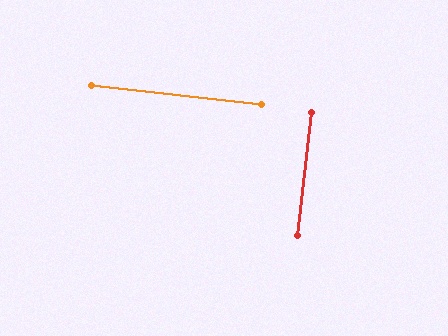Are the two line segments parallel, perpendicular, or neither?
Perpendicular — they meet at approximately 90°.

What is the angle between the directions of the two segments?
Approximately 90 degrees.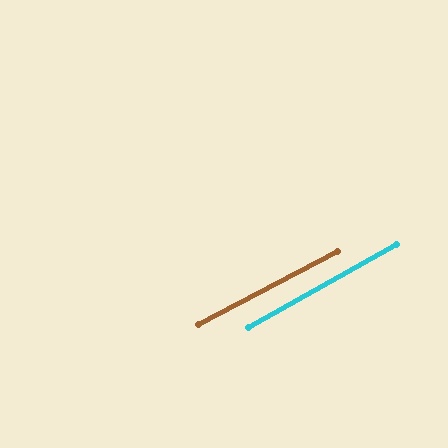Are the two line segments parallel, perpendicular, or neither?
Parallel — their directions differ by only 1.6°.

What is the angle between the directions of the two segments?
Approximately 2 degrees.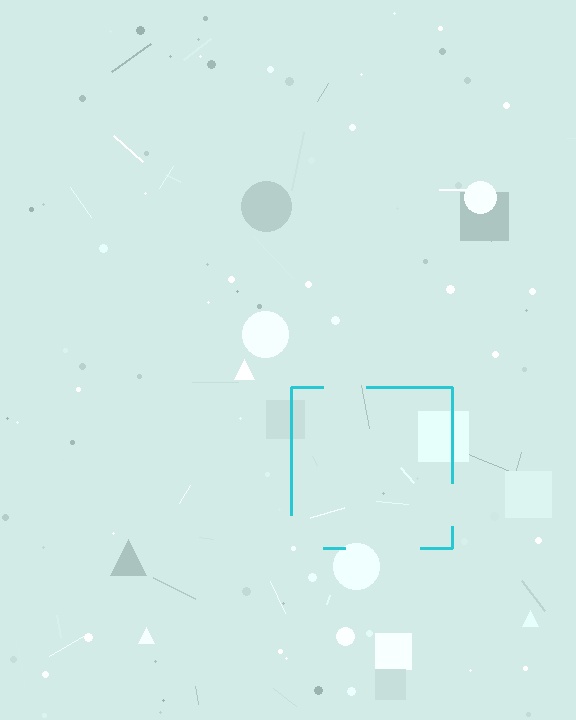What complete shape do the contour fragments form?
The contour fragments form a square.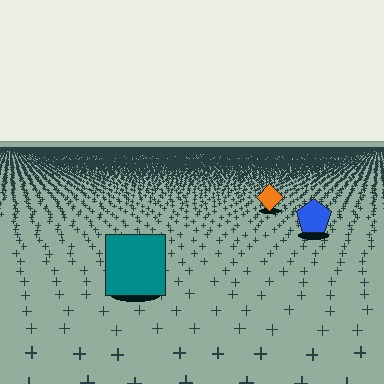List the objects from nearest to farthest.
From nearest to farthest: the teal square, the blue pentagon, the orange diamond.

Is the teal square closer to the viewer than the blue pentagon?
Yes. The teal square is closer — you can tell from the texture gradient: the ground texture is coarser near it.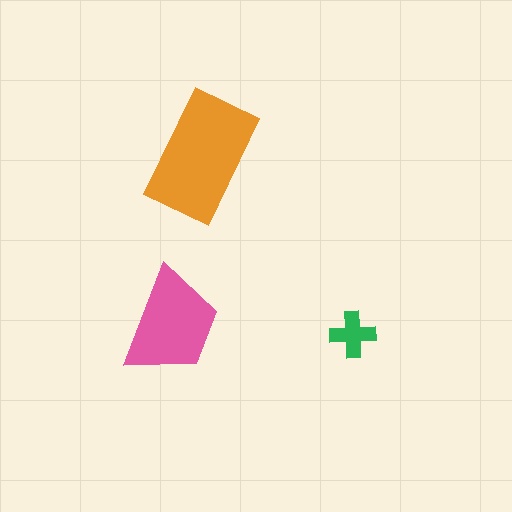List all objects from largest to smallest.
The orange rectangle, the pink trapezoid, the green cross.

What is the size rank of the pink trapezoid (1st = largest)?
2nd.